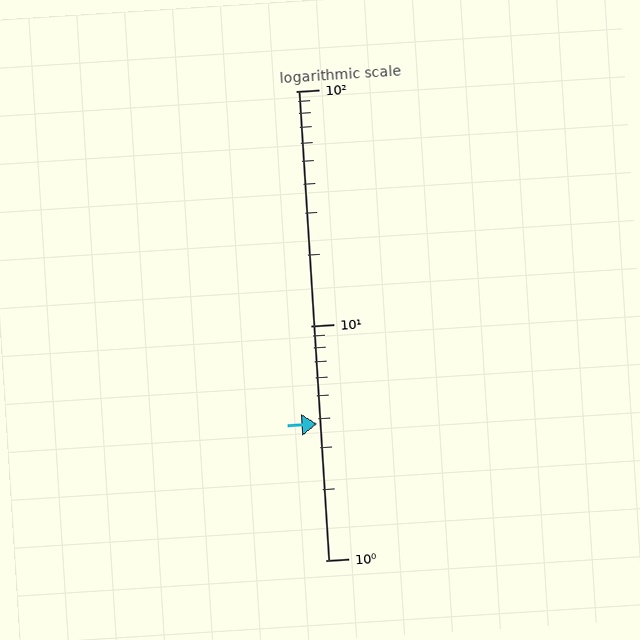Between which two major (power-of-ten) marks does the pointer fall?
The pointer is between 1 and 10.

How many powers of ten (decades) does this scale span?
The scale spans 2 decades, from 1 to 100.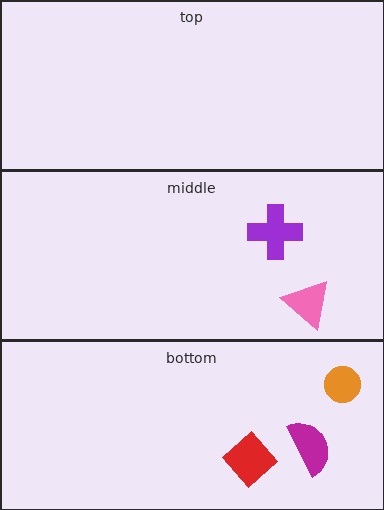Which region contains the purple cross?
The middle region.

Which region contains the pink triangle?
The middle region.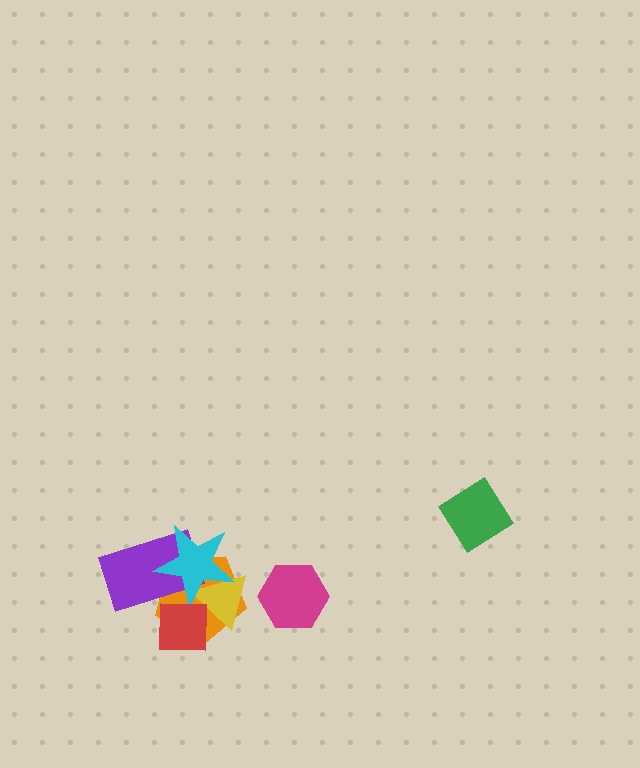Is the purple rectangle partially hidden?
Yes, it is partially covered by another shape.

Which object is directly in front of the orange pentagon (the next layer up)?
The yellow triangle is directly in front of the orange pentagon.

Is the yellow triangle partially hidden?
Yes, it is partially covered by another shape.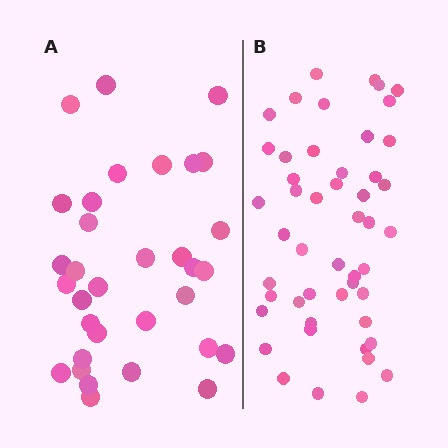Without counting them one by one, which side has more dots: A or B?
Region B (the right region) has more dots.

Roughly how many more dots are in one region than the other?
Region B has approximately 15 more dots than region A.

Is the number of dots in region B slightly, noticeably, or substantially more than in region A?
Region B has substantially more. The ratio is roughly 1.5 to 1.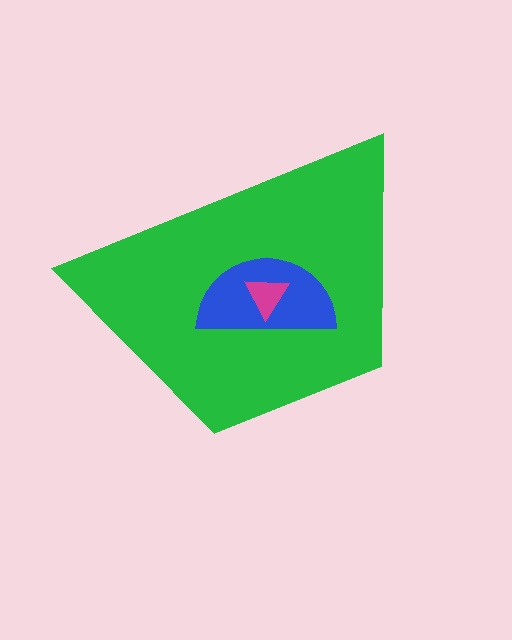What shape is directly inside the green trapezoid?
The blue semicircle.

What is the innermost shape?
The magenta triangle.